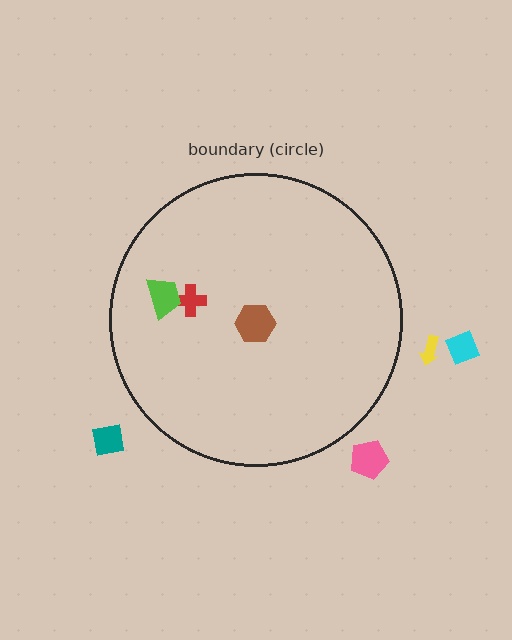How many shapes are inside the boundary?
3 inside, 4 outside.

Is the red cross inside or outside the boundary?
Inside.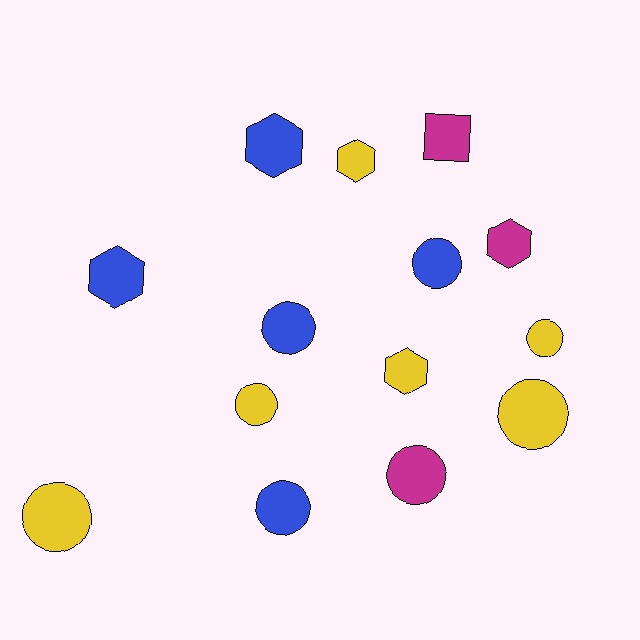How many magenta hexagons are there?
There is 1 magenta hexagon.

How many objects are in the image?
There are 14 objects.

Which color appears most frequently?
Yellow, with 6 objects.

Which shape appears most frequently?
Circle, with 8 objects.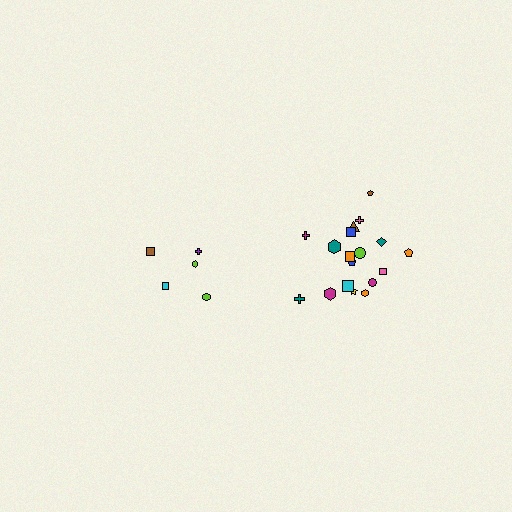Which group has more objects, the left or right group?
The right group.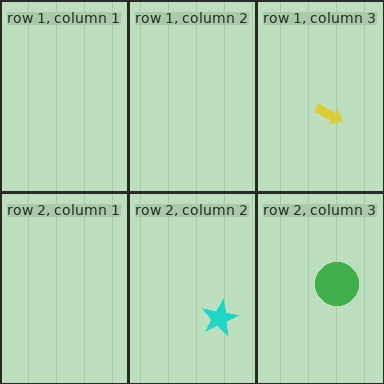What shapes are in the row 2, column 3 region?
The green circle.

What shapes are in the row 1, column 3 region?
The yellow arrow.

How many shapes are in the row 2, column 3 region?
1.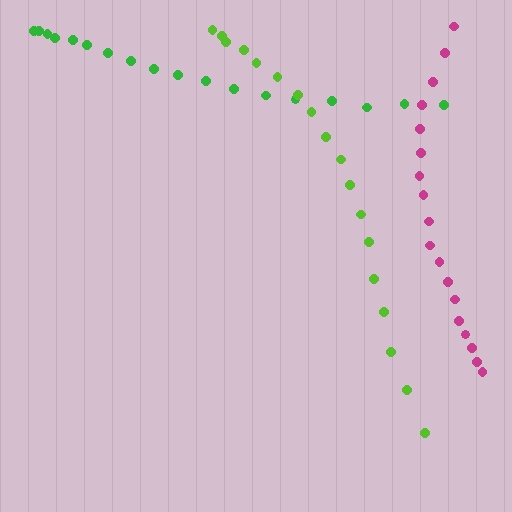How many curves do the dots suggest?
There are 3 distinct paths.